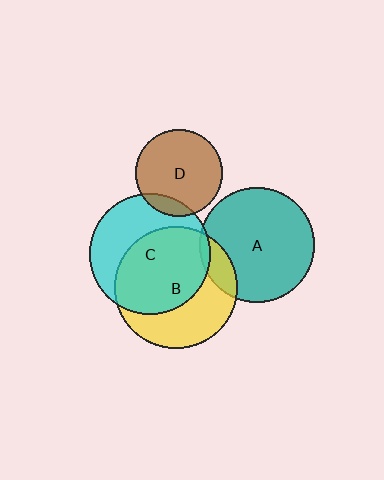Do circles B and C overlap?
Yes.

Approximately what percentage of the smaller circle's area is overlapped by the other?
Approximately 55%.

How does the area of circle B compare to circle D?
Approximately 2.0 times.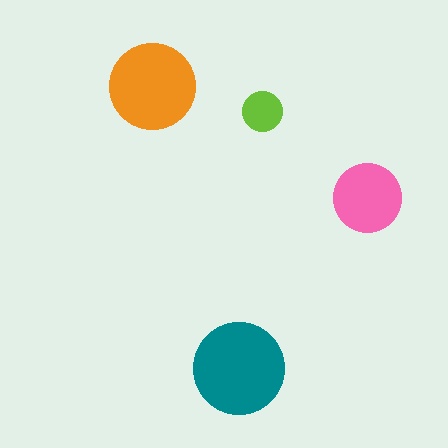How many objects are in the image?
There are 4 objects in the image.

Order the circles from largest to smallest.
the teal one, the orange one, the pink one, the lime one.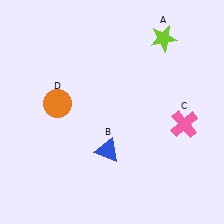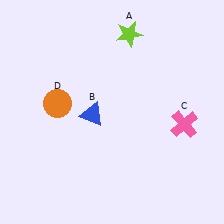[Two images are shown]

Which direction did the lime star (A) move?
The lime star (A) moved left.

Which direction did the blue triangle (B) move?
The blue triangle (B) moved up.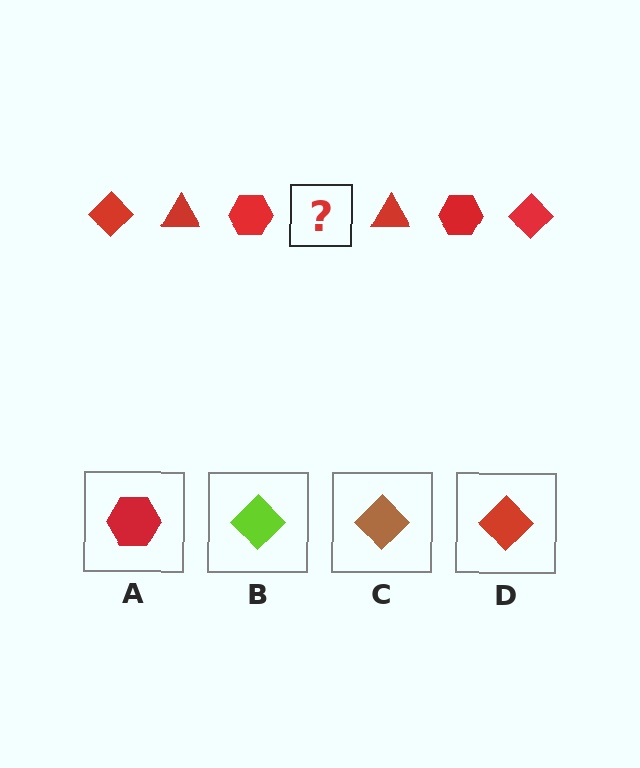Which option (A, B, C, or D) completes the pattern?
D.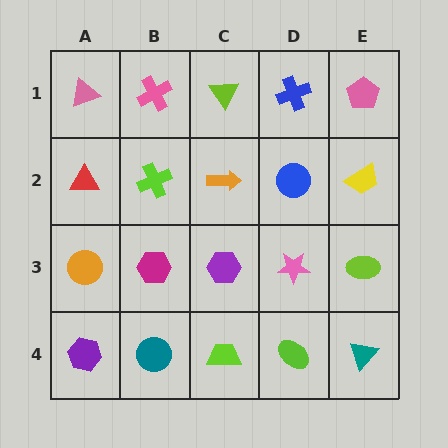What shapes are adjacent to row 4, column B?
A magenta hexagon (row 3, column B), a purple hexagon (row 4, column A), a lime trapezoid (row 4, column C).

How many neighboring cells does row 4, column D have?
3.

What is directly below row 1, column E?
A yellow trapezoid.